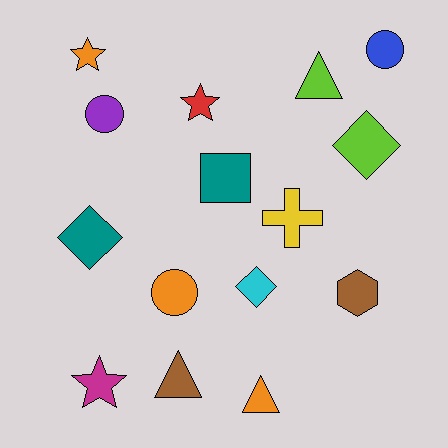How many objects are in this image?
There are 15 objects.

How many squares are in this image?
There is 1 square.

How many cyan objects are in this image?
There is 1 cyan object.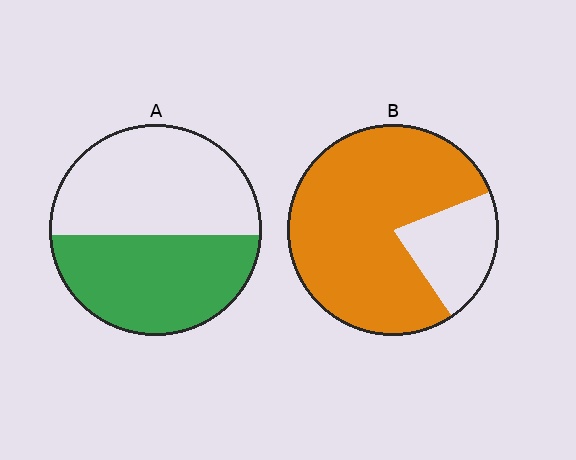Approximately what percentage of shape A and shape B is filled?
A is approximately 45% and B is approximately 80%.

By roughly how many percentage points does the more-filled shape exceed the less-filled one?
By roughly 30 percentage points (B over A).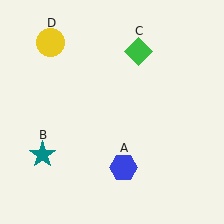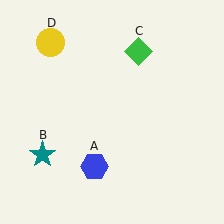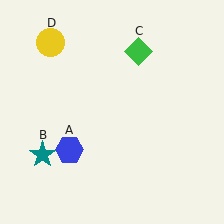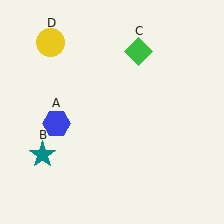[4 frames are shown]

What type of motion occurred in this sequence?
The blue hexagon (object A) rotated clockwise around the center of the scene.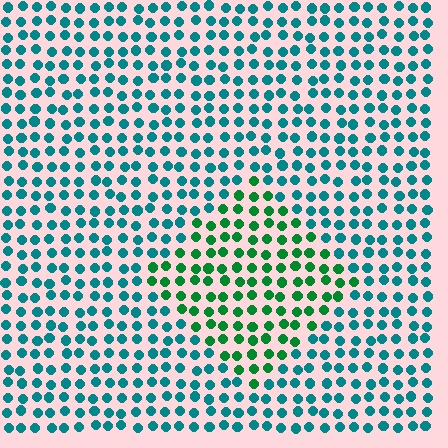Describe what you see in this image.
The image is filled with small teal elements in a uniform arrangement. A diamond-shaped region is visible where the elements are tinted to a slightly different hue, forming a subtle color boundary.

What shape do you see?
I see a diamond.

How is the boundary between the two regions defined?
The boundary is defined purely by a slight shift in hue (about 41 degrees). Spacing, size, and orientation are identical on both sides.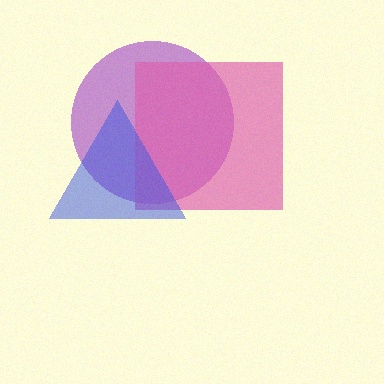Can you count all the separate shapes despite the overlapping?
Yes, there are 3 separate shapes.